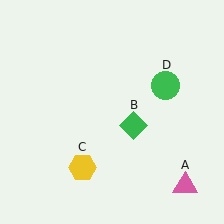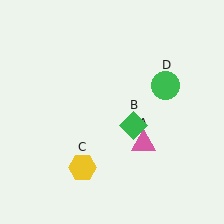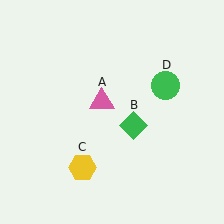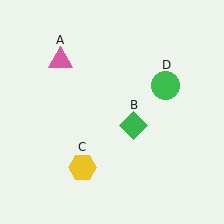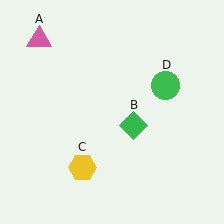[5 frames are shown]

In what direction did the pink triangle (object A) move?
The pink triangle (object A) moved up and to the left.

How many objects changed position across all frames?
1 object changed position: pink triangle (object A).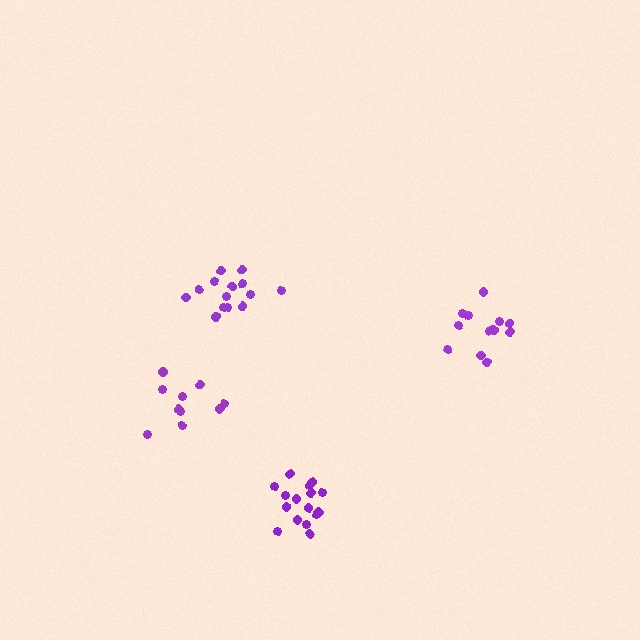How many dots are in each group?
Group 1: 16 dots, Group 2: 12 dots, Group 3: 14 dots, Group 4: 10 dots (52 total).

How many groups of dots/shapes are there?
There are 4 groups.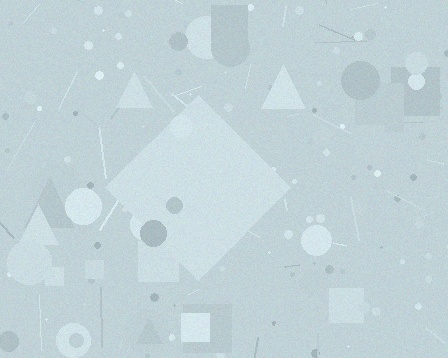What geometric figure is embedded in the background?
A diamond is embedded in the background.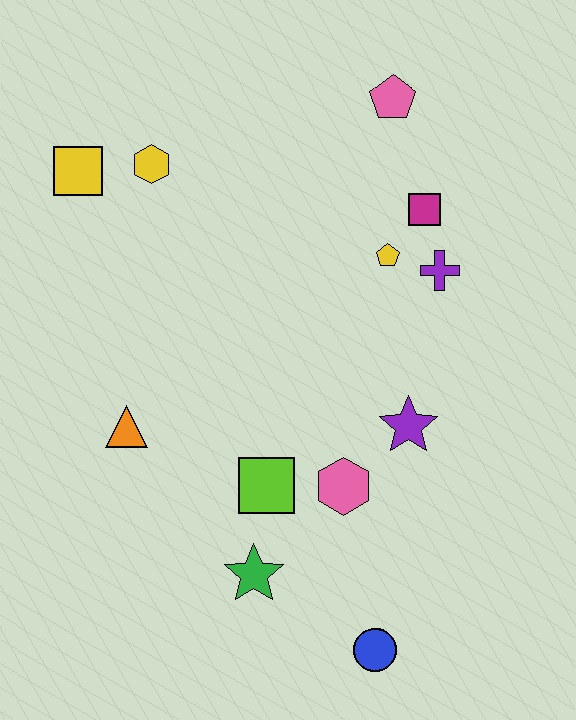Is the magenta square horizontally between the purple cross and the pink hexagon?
Yes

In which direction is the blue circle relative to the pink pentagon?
The blue circle is below the pink pentagon.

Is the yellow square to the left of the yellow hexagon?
Yes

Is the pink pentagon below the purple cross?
No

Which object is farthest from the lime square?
The pink pentagon is farthest from the lime square.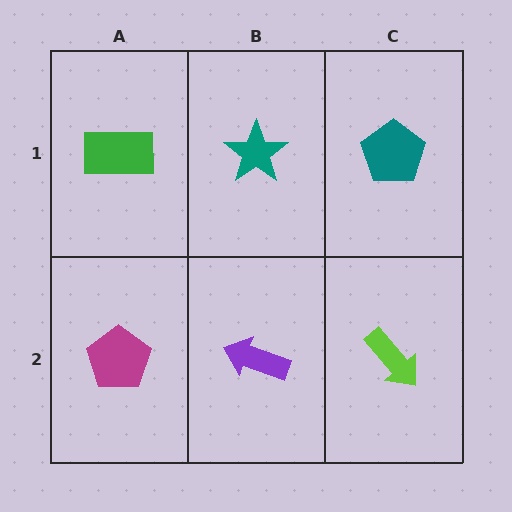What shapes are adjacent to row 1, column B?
A purple arrow (row 2, column B), a green rectangle (row 1, column A), a teal pentagon (row 1, column C).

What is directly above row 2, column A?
A green rectangle.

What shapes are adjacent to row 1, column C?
A lime arrow (row 2, column C), a teal star (row 1, column B).